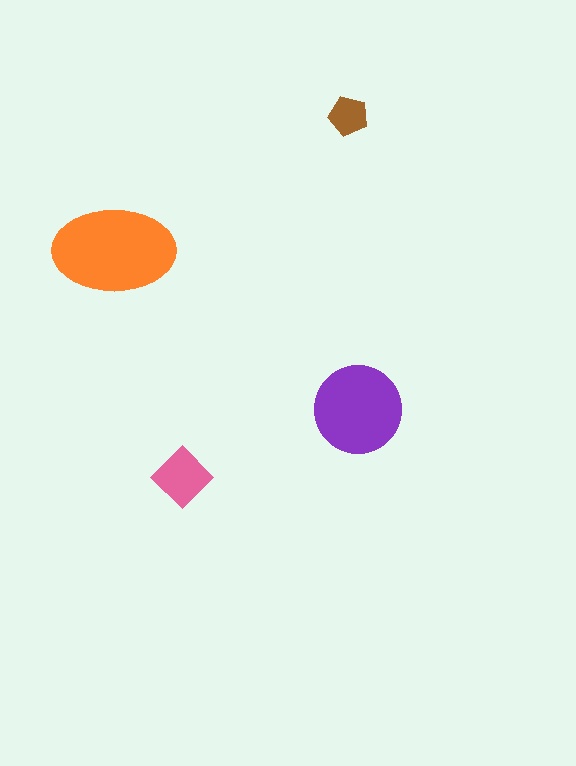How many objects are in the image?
There are 4 objects in the image.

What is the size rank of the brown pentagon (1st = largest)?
4th.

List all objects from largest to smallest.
The orange ellipse, the purple circle, the pink diamond, the brown pentagon.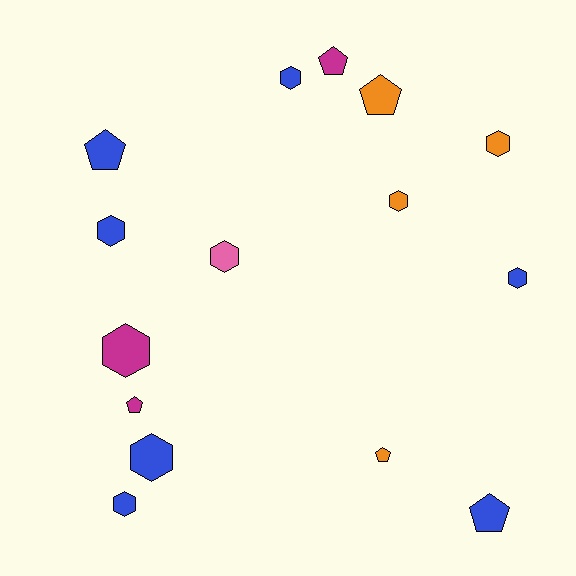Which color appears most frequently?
Blue, with 7 objects.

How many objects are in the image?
There are 15 objects.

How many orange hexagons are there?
There are 2 orange hexagons.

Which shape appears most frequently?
Hexagon, with 9 objects.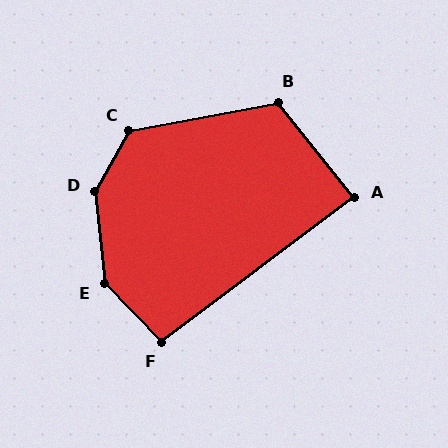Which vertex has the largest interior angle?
D, at approximately 145 degrees.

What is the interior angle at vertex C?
Approximately 130 degrees (obtuse).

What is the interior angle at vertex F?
Approximately 98 degrees (obtuse).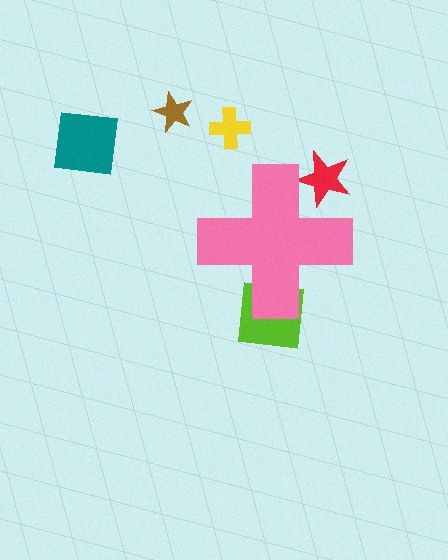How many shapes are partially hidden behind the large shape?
2 shapes are partially hidden.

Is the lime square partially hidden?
Yes, the lime square is partially hidden behind the pink cross.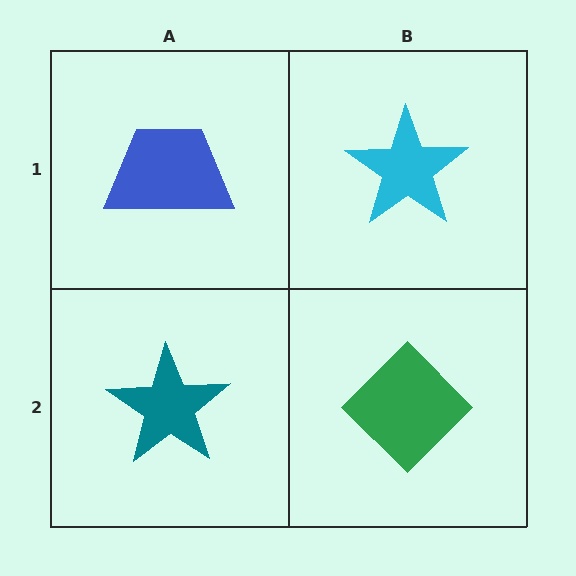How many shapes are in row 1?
2 shapes.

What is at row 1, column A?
A blue trapezoid.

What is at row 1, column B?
A cyan star.